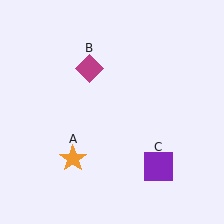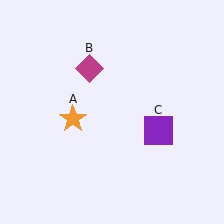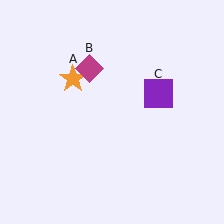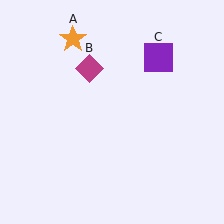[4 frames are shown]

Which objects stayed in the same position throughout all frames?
Magenta diamond (object B) remained stationary.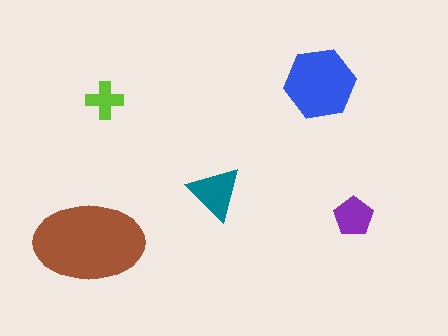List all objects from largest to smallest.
The brown ellipse, the blue hexagon, the teal triangle, the purple pentagon, the lime cross.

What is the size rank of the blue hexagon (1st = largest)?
2nd.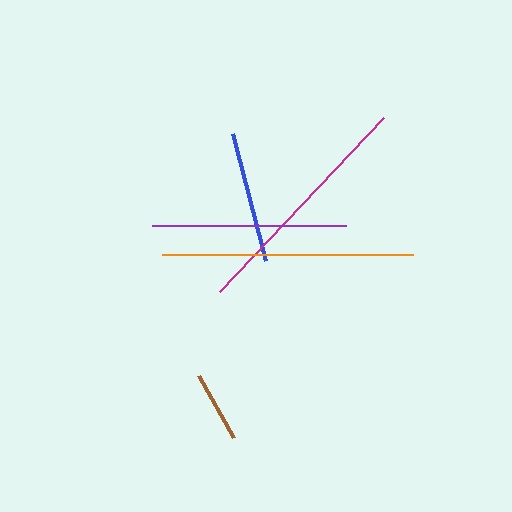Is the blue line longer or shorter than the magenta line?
The magenta line is longer than the blue line.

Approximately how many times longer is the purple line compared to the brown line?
The purple line is approximately 2.7 times the length of the brown line.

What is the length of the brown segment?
The brown segment is approximately 71 pixels long.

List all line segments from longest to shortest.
From longest to shortest: orange, magenta, purple, blue, brown.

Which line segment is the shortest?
The brown line is the shortest at approximately 71 pixels.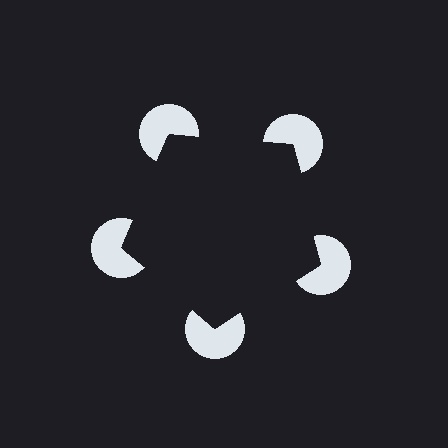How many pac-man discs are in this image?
There are 5 — one at each vertex of the illusory pentagon.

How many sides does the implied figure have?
5 sides.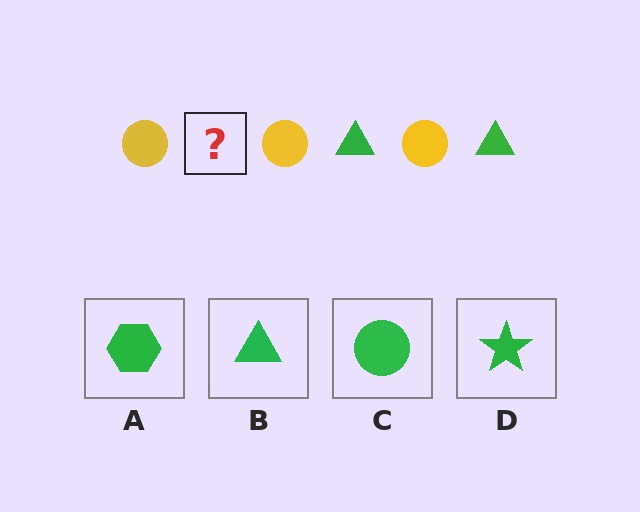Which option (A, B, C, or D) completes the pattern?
B.